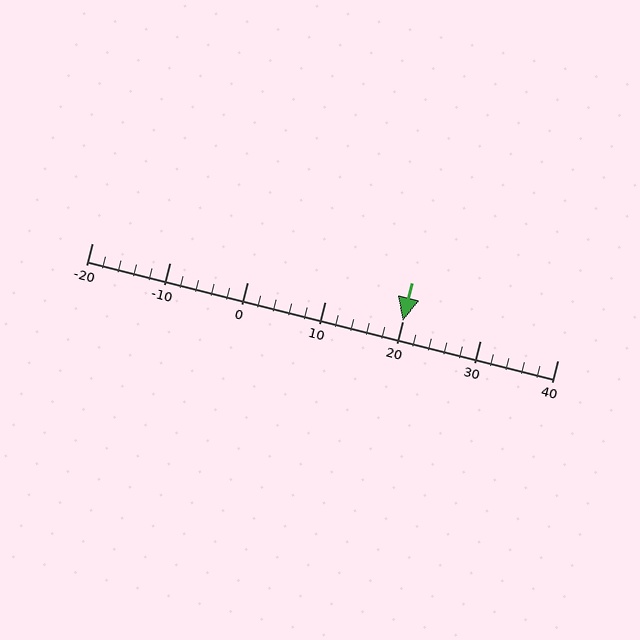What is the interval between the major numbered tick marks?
The major tick marks are spaced 10 units apart.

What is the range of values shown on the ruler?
The ruler shows values from -20 to 40.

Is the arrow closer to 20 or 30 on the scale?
The arrow is closer to 20.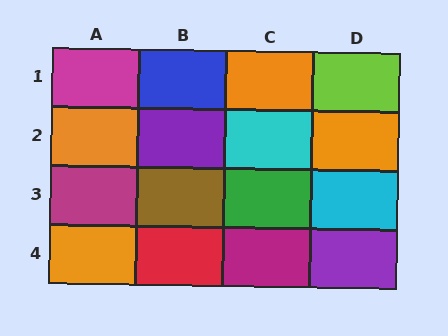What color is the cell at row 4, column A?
Orange.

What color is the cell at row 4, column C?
Magenta.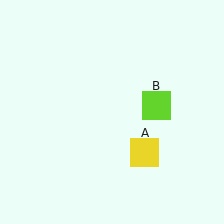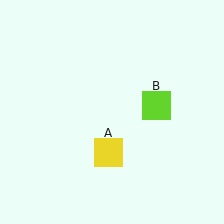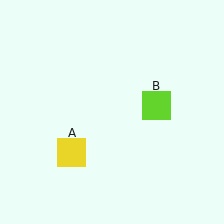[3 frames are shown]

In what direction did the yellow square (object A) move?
The yellow square (object A) moved left.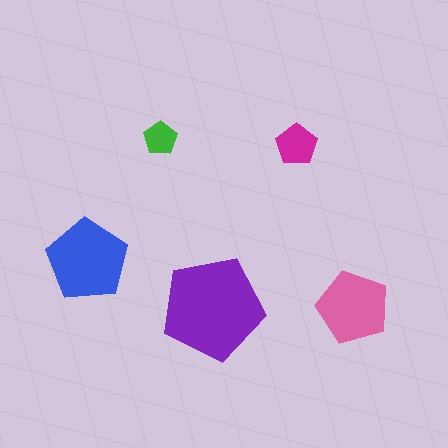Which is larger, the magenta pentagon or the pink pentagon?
The pink one.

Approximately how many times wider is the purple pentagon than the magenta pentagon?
About 2.5 times wider.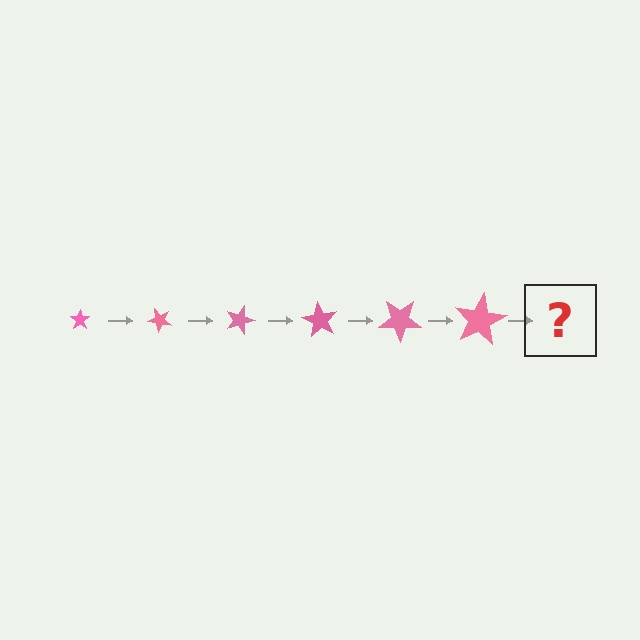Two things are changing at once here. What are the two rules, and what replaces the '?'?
The two rules are that the star grows larger each step and it rotates 45 degrees each step. The '?' should be a star, larger than the previous one and rotated 270 degrees from the start.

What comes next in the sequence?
The next element should be a star, larger than the previous one and rotated 270 degrees from the start.